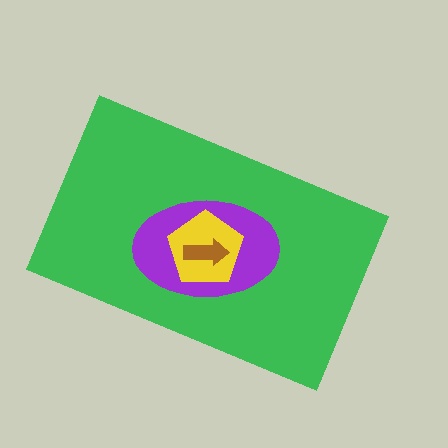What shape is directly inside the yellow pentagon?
The brown arrow.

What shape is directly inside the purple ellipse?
The yellow pentagon.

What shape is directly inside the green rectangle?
The purple ellipse.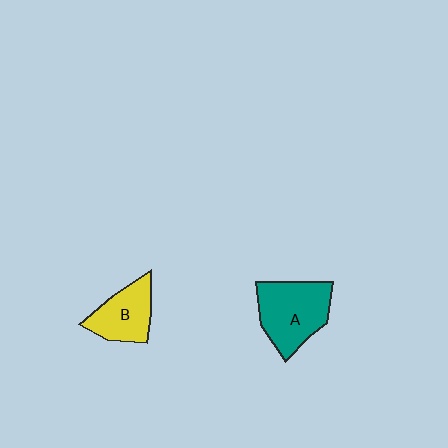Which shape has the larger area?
Shape A (teal).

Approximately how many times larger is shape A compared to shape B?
Approximately 1.4 times.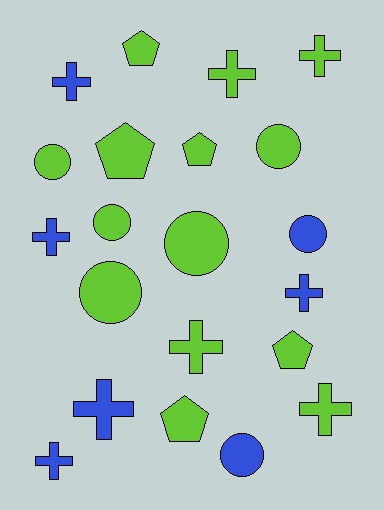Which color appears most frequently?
Lime, with 14 objects.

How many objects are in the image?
There are 21 objects.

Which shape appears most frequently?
Cross, with 9 objects.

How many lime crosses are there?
There are 4 lime crosses.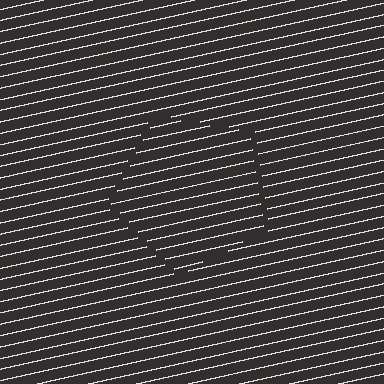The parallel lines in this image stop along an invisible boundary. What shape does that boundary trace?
An illusory pentagon. The interior of the shape contains the same grating, shifted by half a period — the contour is defined by the phase discontinuity where line-ends from the inner and outer gratings abut.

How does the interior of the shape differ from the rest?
The interior of the shape contains the same grating, shifted by half a period — the contour is defined by the phase discontinuity where line-ends from the inner and outer gratings abut.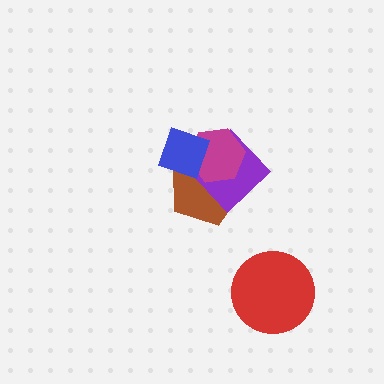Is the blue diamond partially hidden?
No, no other shape covers it.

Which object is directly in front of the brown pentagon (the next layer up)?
The purple diamond is directly in front of the brown pentagon.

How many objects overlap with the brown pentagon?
3 objects overlap with the brown pentagon.